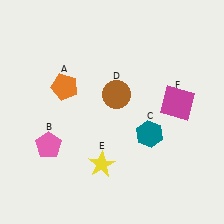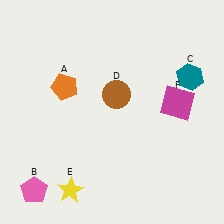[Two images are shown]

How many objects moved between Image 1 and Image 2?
3 objects moved between the two images.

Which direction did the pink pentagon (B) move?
The pink pentagon (B) moved down.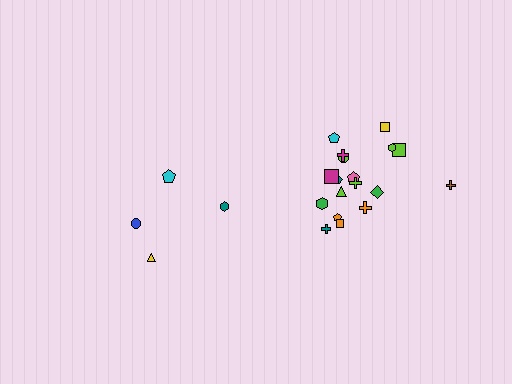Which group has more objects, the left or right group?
The right group.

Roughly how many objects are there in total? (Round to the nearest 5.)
Roughly 20 objects in total.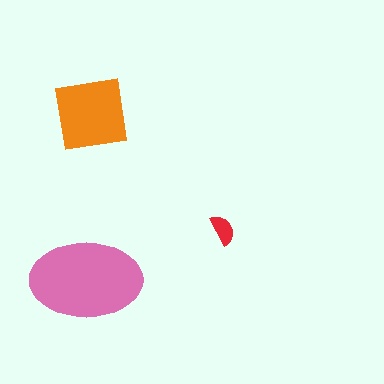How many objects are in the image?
There are 3 objects in the image.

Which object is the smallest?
The red semicircle.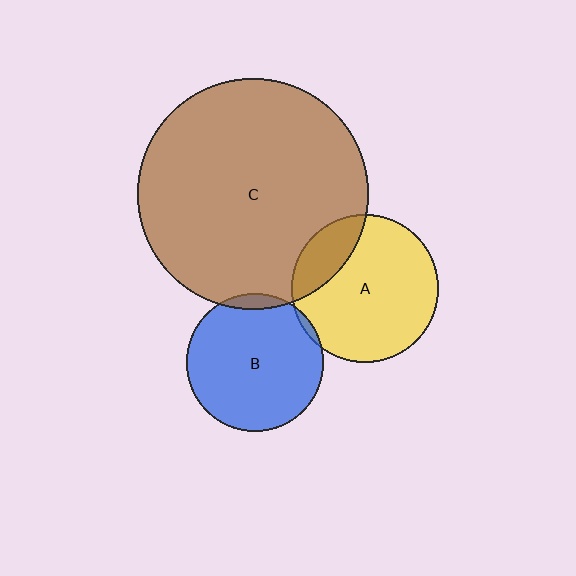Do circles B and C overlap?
Yes.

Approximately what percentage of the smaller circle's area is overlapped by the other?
Approximately 5%.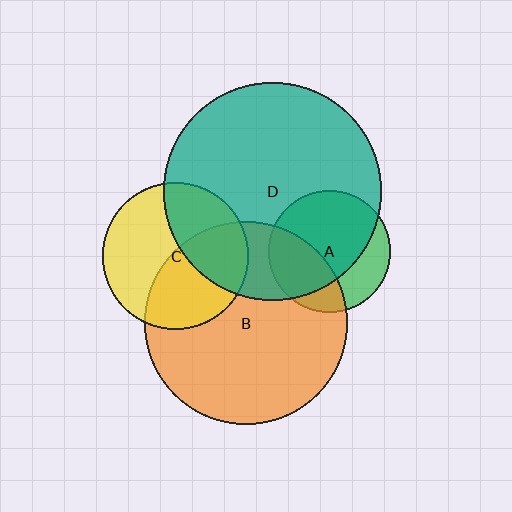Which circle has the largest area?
Circle D (teal).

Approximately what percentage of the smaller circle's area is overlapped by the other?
Approximately 70%.